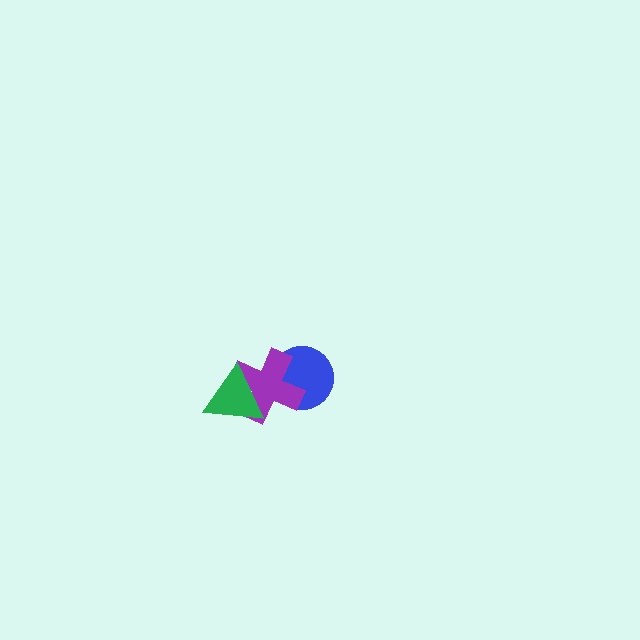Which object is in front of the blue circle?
The purple cross is in front of the blue circle.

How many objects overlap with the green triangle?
1 object overlaps with the green triangle.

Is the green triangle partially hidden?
No, no other shape covers it.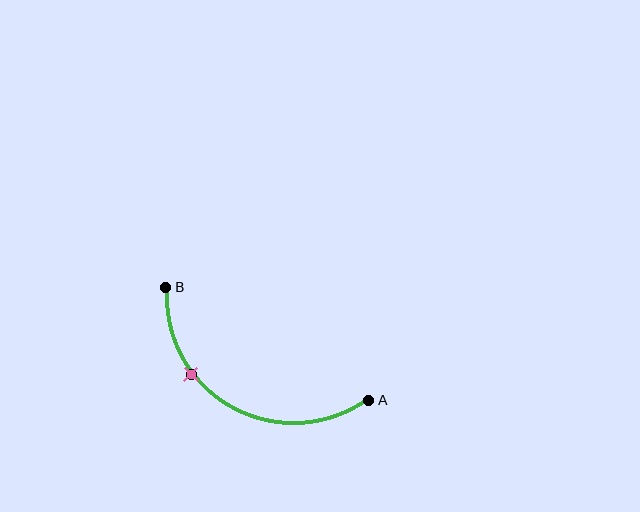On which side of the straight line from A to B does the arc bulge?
The arc bulges below the straight line connecting A and B.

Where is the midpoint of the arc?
The arc midpoint is the point on the curve farthest from the straight line joining A and B. It sits below that line.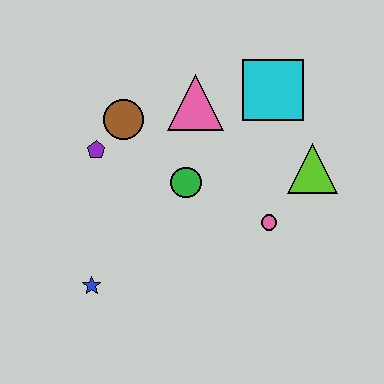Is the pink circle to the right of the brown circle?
Yes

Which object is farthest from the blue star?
The cyan square is farthest from the blue star.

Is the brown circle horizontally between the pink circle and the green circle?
No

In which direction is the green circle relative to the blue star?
The green circle is above the blue star.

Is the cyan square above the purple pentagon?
Yes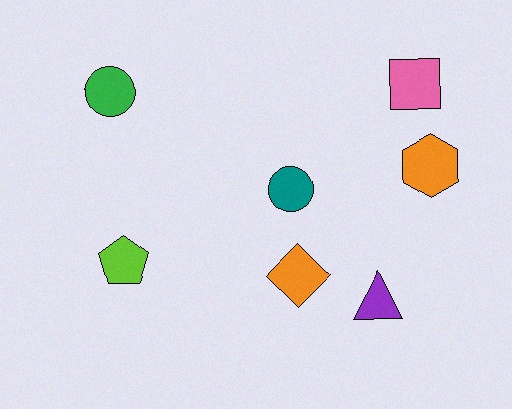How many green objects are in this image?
There is 1 green object.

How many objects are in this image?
There are 7 objects.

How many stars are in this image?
There are no stars.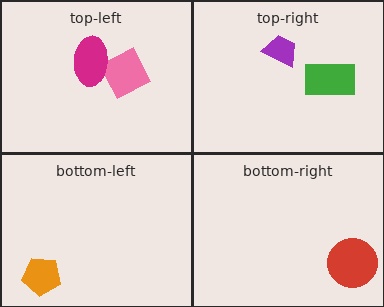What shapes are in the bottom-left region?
The orange pentagon.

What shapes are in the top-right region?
The green rectangle, the purple trapezoid.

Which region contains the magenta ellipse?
The top-left region.